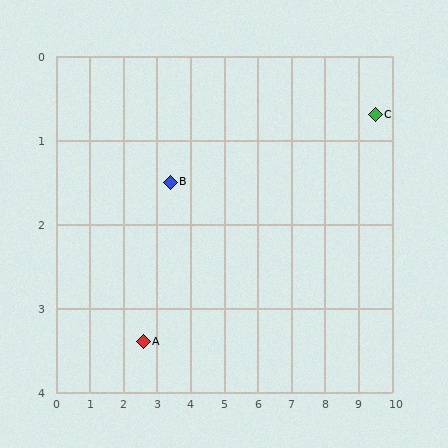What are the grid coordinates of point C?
Point C is at approximately (9.5, 0.7).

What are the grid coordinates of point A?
Point A is at approximately (2.6, 3.4).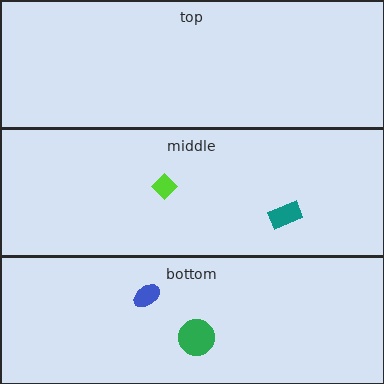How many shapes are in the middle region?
2.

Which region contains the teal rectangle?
The middle region.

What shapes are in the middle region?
The teal rectangle, the lime diamond.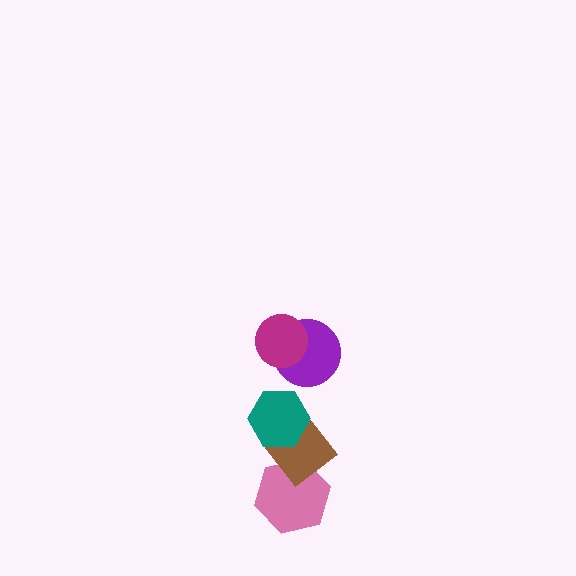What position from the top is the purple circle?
The purple circle is 2nd from the top.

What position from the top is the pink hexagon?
The pink hexagon is 5th from the top.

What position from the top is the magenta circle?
The magenta circle is 1st from the top.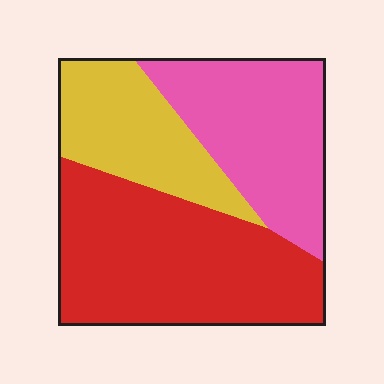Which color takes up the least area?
Yellow, at roughly 25%.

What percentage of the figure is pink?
Pink takes up about one third (1/3) of the figure.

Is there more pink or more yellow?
Pink.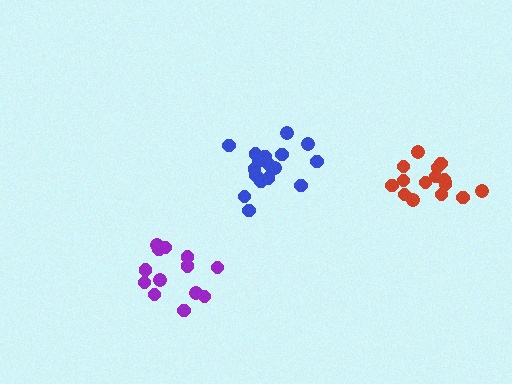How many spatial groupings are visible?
There are 3 spatial groupings.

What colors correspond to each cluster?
The clusters are colored: purple, red, blue.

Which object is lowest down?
The purple cluster is bottommost.